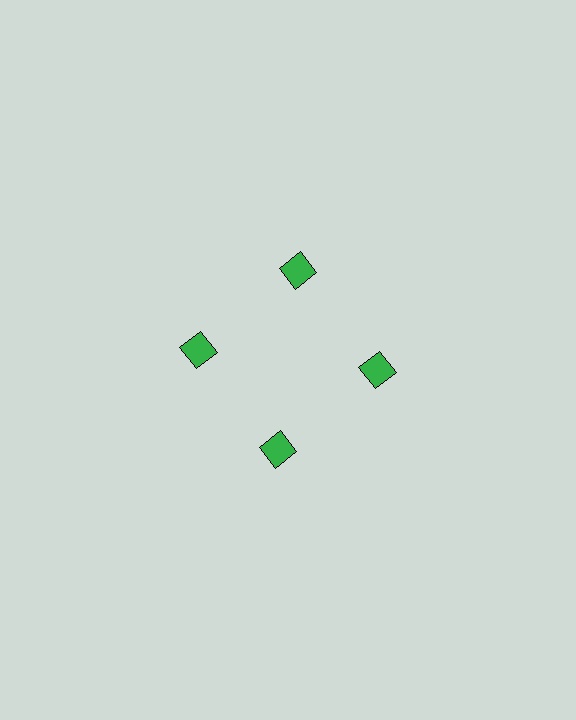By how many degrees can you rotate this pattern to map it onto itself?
The pattern maps onto itself every 90 degrees of rotation.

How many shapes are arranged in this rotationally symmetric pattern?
There are 4 shapes, arranged in 4 groups of 1.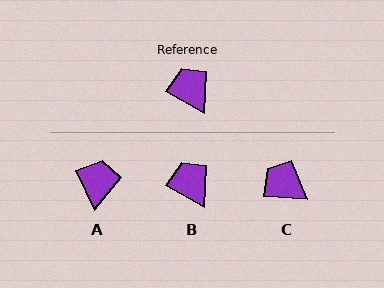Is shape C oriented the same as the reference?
No, it is off by about 25 degrees.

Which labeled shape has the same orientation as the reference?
B.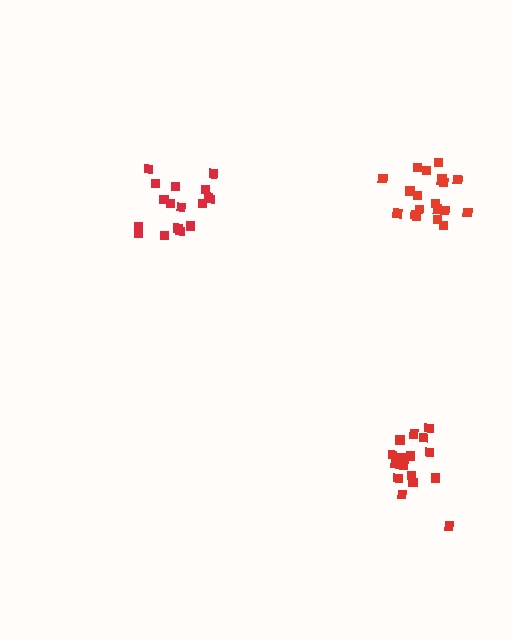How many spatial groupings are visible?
There are 3 spatial groupings.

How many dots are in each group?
Group 1: 17 dots, Group 2: 16 dots, Group 3: 20 dots (53 total).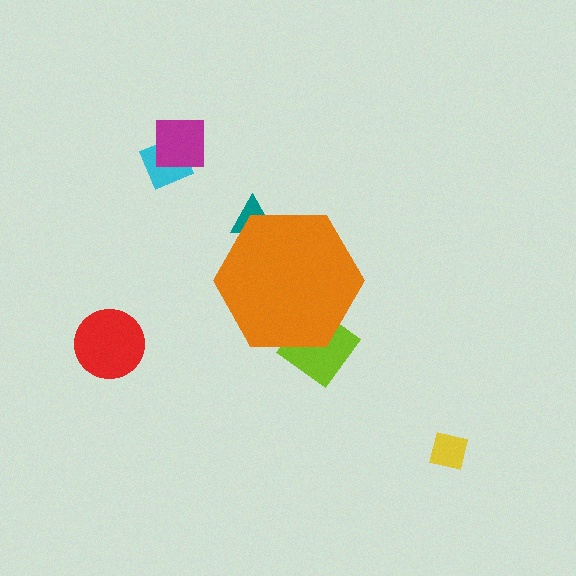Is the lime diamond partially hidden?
Yes, the lime diamond is partially hidden behind the orange hexagon.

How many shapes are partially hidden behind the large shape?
2 shapes are partially hidden.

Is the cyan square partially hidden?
No, the cyan square is fully visible.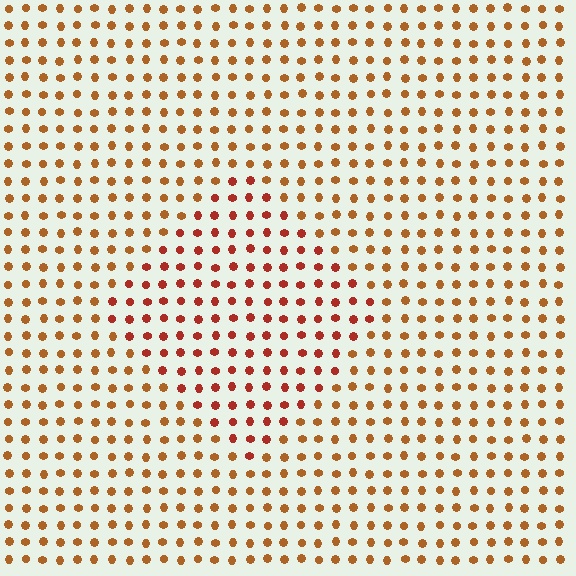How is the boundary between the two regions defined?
The boundary is defined purely by a slight shift in hue (about 25 degrees). Spacing, size, and orientation are identical on both sides.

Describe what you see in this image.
The image is filled with small brown elements in a uniform arrangement. A diamond-shaped region is visible where the elements are tinted to a slightly different hue, forming a subtle color boundary.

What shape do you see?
I see a diamond.